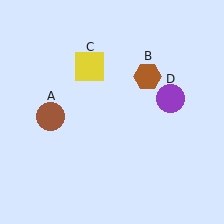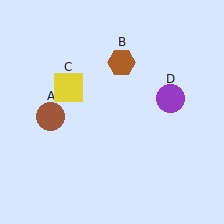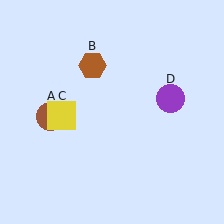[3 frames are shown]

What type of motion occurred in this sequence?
The brown hexagon (object B), yellow square (object C) rotated counterclockwise around the center of the scene.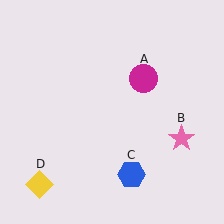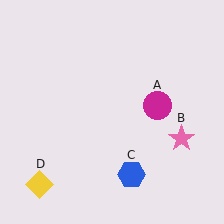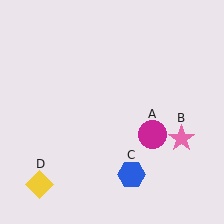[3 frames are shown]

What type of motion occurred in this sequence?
The magenta circle (object A) rotated clockwise around the center of the scene.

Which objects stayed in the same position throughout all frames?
Pink star (object B) and blue hexagon (object C) and yellow diamond (object D) remained stationary.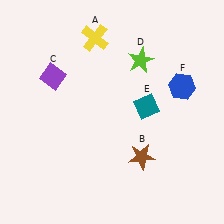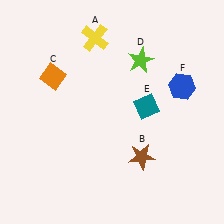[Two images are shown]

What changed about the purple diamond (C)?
In Image 1, C is purple. In Image 2, it changed to orange.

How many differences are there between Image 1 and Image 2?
There is 1 difference between the two images.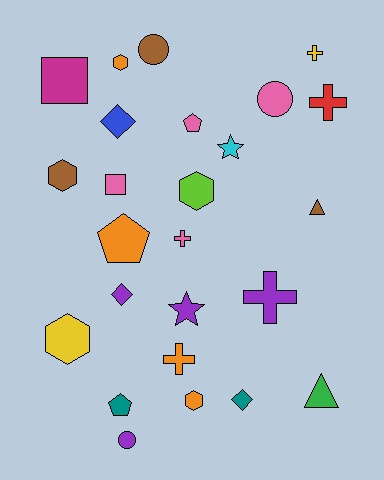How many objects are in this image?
There are 25 objects.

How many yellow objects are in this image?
There are 2 yellow objects.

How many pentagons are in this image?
There are 3 pentagons.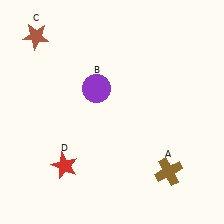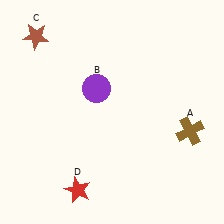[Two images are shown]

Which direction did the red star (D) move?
The red star (D) moved down.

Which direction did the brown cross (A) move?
The brown cross (A) moved up.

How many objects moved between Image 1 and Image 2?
2 objects moved between the two images.